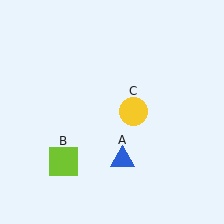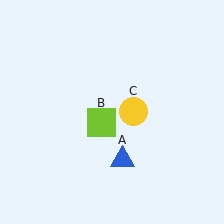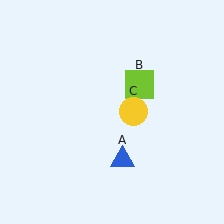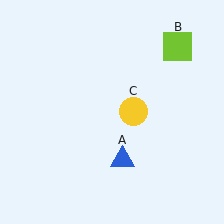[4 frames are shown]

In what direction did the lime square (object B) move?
The lime square (object B) moved up and to the right.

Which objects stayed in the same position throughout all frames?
Blue triangle (object A) and yellow circle (object C) remained stationary.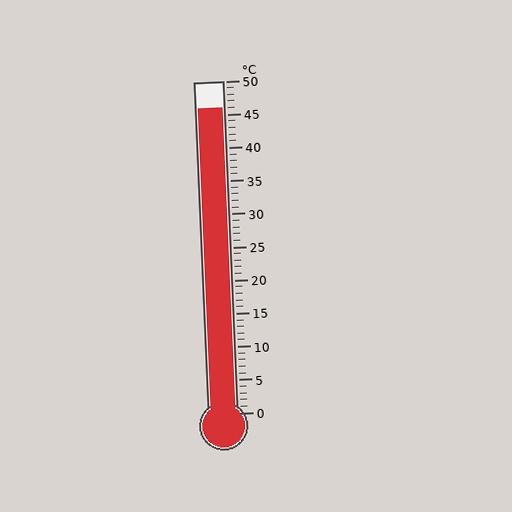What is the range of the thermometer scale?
The thermometer scale ranges from 0°C to 50°C.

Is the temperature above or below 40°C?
The temperature is above 40°C.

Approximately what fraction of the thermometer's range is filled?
The thermometer is filled to approximately 90% of its range.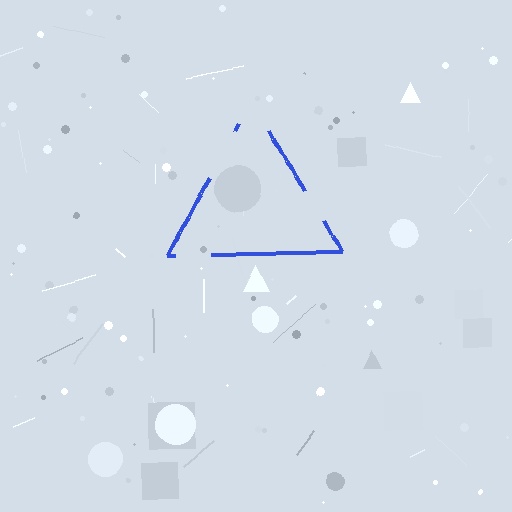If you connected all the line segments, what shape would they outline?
They would outline a triangle.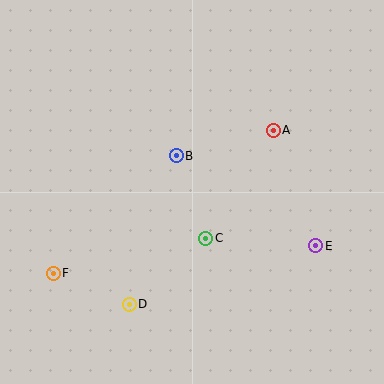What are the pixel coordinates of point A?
Point A is at (273, 130).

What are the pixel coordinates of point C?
Point C is at (206, 238).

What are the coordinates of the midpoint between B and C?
The midpoint between B and C is at (191, 197).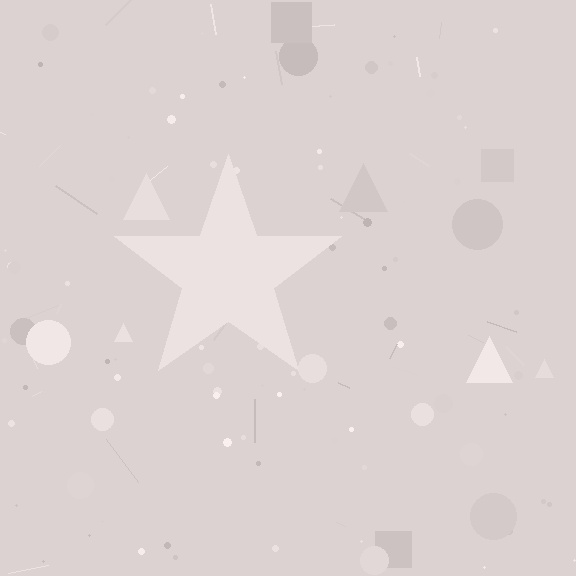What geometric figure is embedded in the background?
A star is embedded in the background.